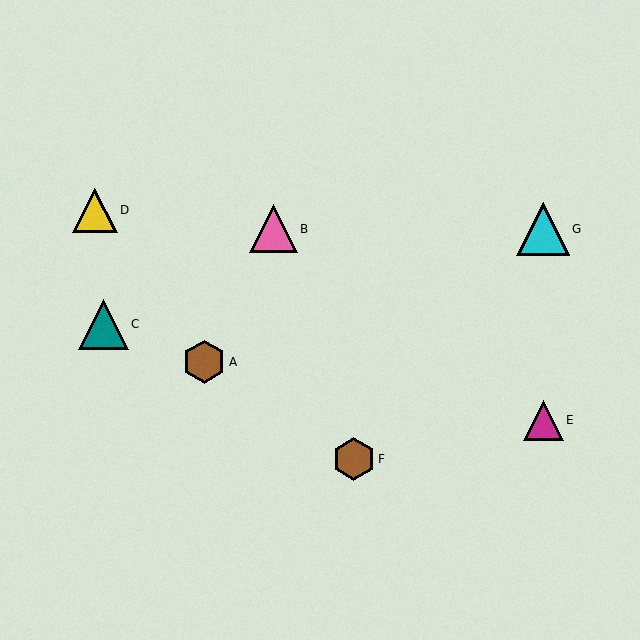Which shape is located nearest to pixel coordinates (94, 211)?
The yellow triangle (labeled D) at (95, 210) is nearest to that location.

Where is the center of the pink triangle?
The center of the pink triangle is at (273, 229).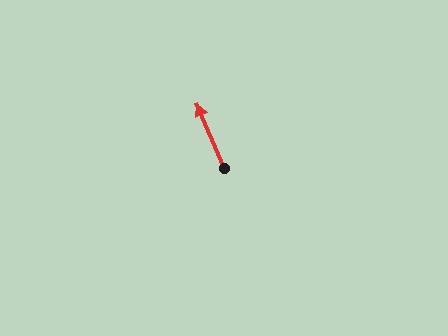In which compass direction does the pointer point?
Northwest.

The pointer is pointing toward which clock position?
Roughly 11 o'clock.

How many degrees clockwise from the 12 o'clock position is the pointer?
Approximately 337 degrees.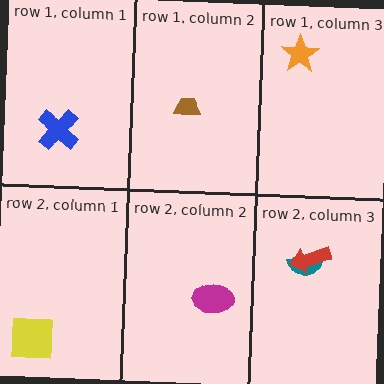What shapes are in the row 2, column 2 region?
The magenta ellipse.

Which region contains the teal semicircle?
The row 2, column 3 region.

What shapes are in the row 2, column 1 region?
The yellow square.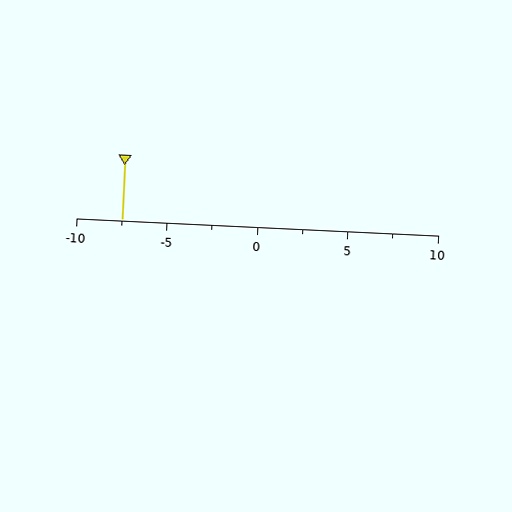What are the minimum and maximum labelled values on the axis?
The axis runs from -10 to 10.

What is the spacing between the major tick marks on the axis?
The major ticks are spaced 5 apart.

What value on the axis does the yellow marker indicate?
The marker indicates approximately -7.5.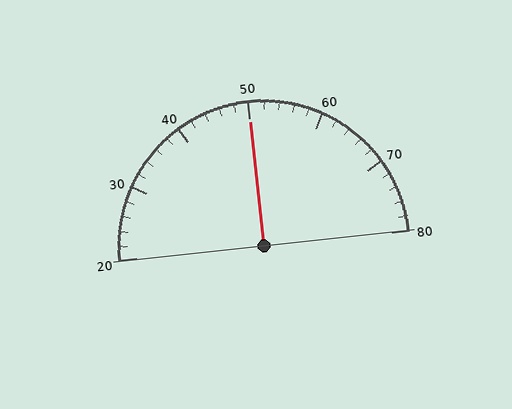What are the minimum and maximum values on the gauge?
The gauge ranges from 20 to 80.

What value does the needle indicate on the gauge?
The needle indicates approximately 50.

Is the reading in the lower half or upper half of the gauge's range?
The reading is in the upper half of the range (20 to 80).